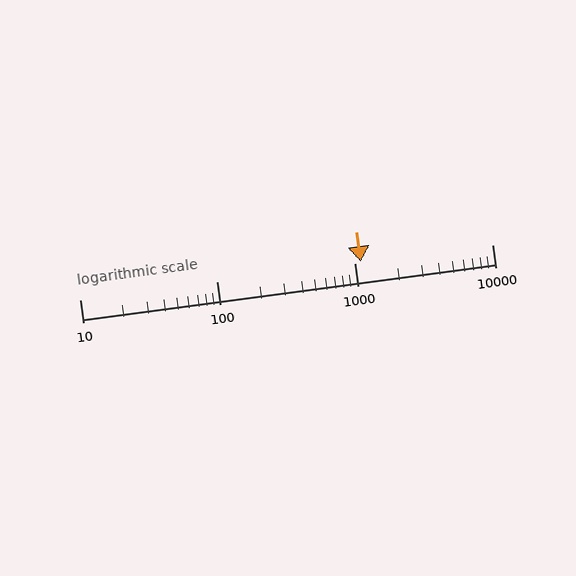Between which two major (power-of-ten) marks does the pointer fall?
The pointer is between 1000 and 10000.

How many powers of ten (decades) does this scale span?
The scale spans 3 decades, from 10 to 10000.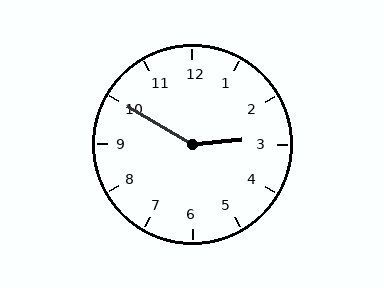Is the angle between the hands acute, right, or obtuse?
It is obtuse.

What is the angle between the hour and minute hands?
Approximately 145 degrees.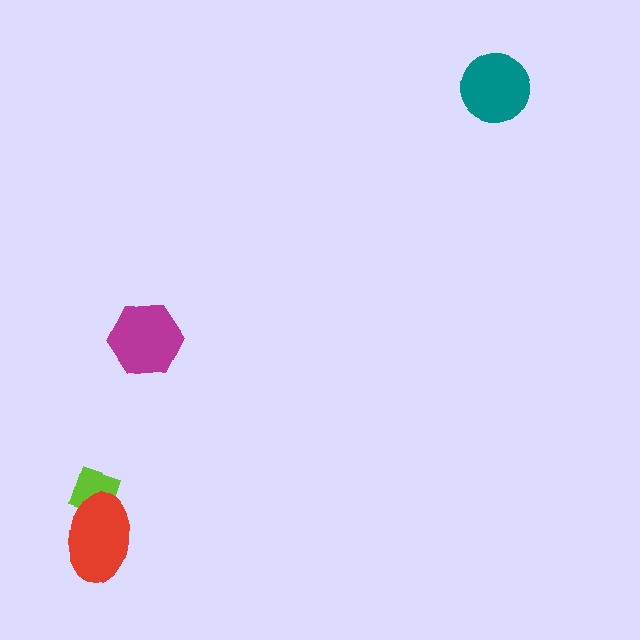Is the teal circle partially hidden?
No, no other shape covers it.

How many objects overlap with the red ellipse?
1 object overlaps with the red ellipse.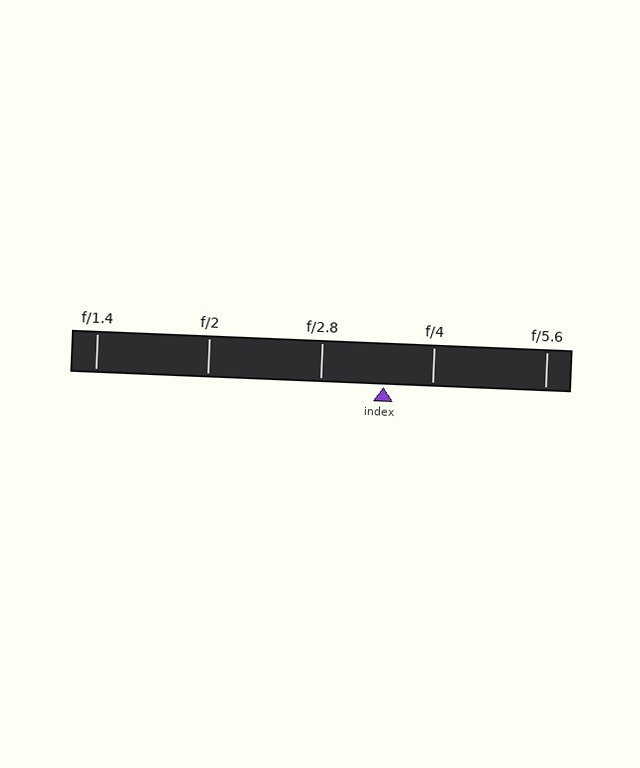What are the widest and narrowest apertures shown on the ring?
The widest aperture shown is f/1.4 and the narrowest is f/5.6.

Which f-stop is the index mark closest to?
The index mark is closest to f/4.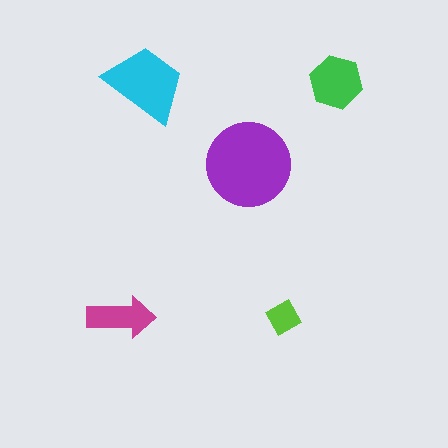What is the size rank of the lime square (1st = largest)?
5th.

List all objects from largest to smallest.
The purple circle, the cyan trapezoid, the green hexagon, the magenta arrow, the lime square.